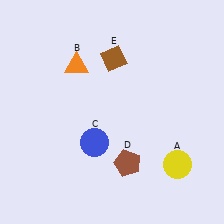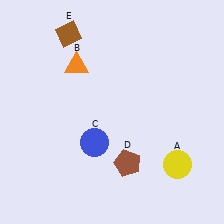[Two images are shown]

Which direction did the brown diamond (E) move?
The brown diamond (E) moved left.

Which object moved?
The brown diamond (E) moved left.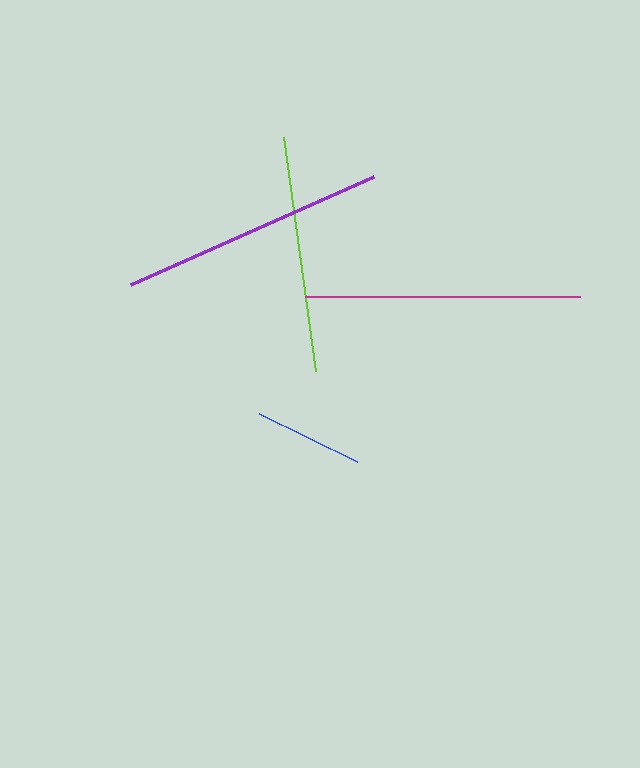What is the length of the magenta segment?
The magenta segment is approximately 275 pixels long.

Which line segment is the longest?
The magenta line is the longest at approximately 275 pixels.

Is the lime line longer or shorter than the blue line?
The lime line is longer than the blue line.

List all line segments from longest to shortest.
From longest to shortest: magenta, purple, lime, blue.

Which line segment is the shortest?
The blue line is the shortest at approximately 110 pixels.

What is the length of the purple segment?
The purple segment is approximately 265 pixels long.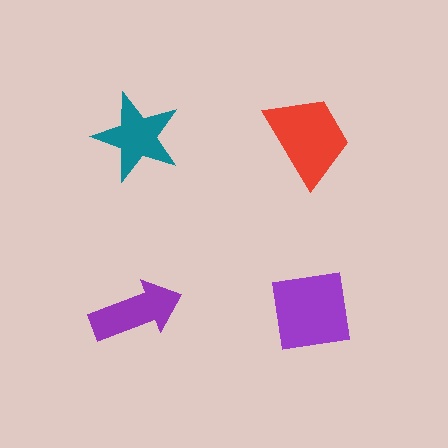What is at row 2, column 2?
A purple square.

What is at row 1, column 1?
A teal star.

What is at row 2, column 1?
A purple arrow.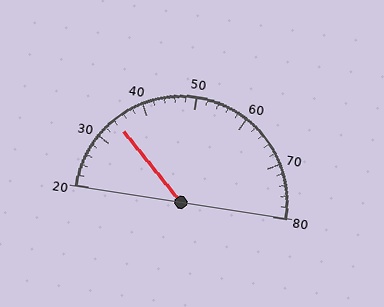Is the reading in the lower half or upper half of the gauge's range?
The reading is in the lower half of the range (20 to 80).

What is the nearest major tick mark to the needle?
The nearest major tick mark is 30.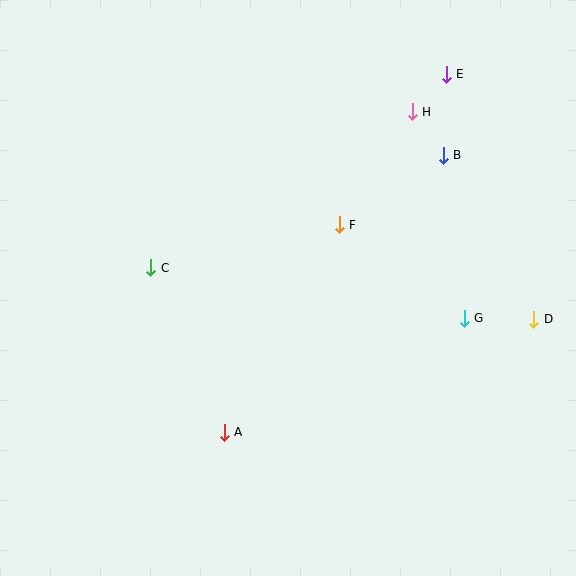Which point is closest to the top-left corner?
Point C is closest to the top-left corner.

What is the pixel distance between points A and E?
The distance between A and E is 421 pixels.